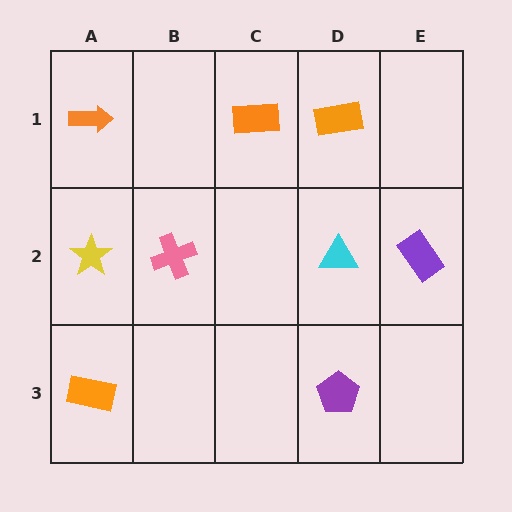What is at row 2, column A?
A yellow star.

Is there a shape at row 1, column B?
No, that cell is empty.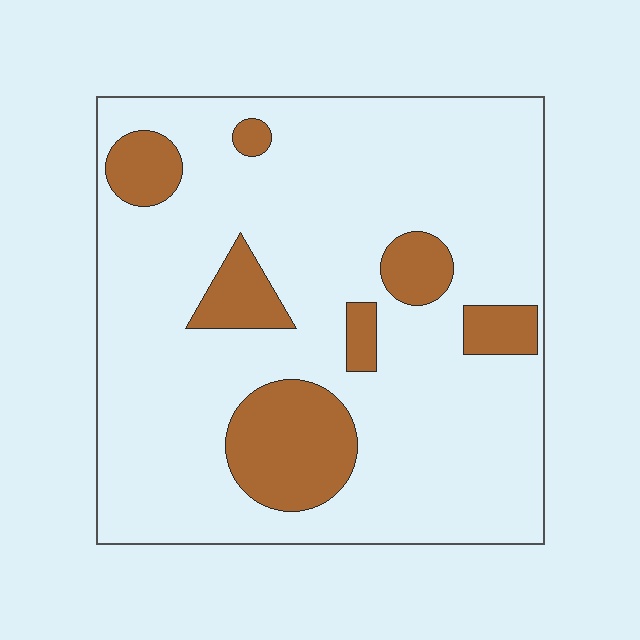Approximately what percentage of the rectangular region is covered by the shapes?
Approximately 20%.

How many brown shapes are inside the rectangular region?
7.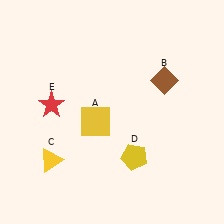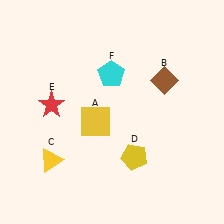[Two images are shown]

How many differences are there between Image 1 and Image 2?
There is 1 difference between the two images.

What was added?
A cyan pentagon (F) was added in Image 2.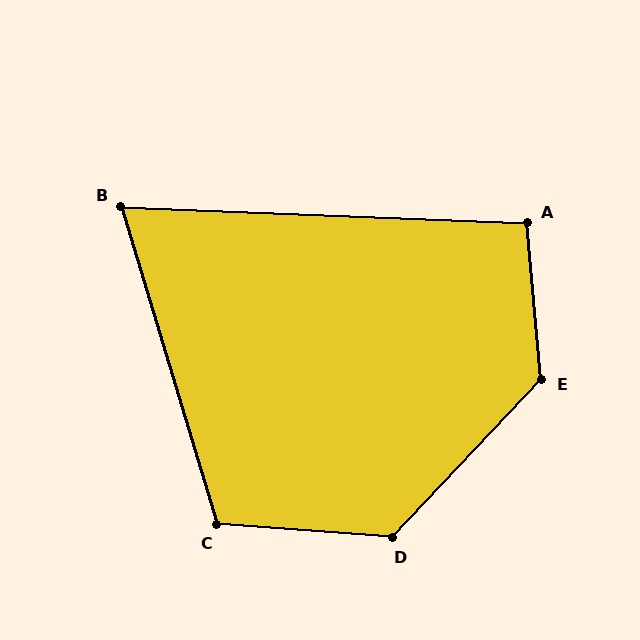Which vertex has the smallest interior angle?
B, at approximately 71 degrees.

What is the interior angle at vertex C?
Approximately 111 degrees (obtuse).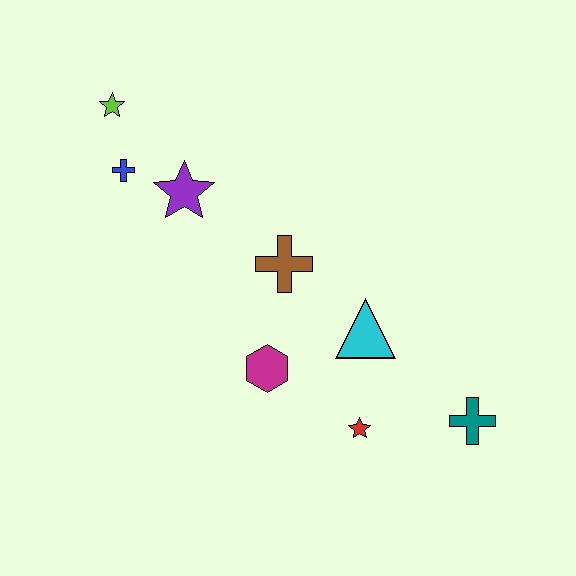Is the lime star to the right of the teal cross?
No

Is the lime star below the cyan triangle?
No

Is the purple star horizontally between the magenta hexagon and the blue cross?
Yes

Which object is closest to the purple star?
The blue cross is closest to the purple star.